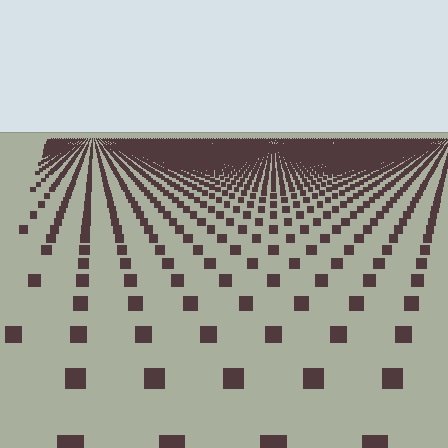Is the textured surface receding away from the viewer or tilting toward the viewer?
The surface is receding away from the viewer. Texture elements get smaller and denser toward the top.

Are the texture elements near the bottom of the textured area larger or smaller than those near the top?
Larger. Near the bottom, elements are closer to the viewer and appear at a bigger on-screen size.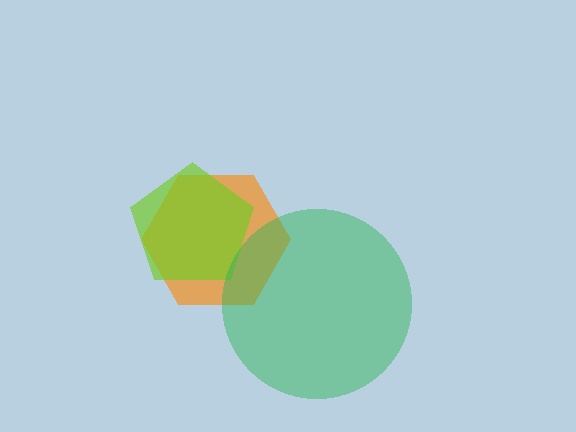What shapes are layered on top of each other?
The layered shapes are: an orange hexagon, a lime pentagon, a green circle.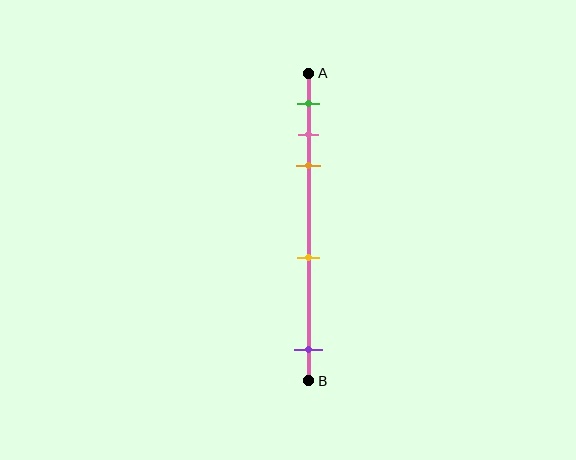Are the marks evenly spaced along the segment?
No, the marks are not evenly spaced.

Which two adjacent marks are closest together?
The pink and orange marks are the closest adjacent pair.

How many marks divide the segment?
There are 5 marks dividing the segment.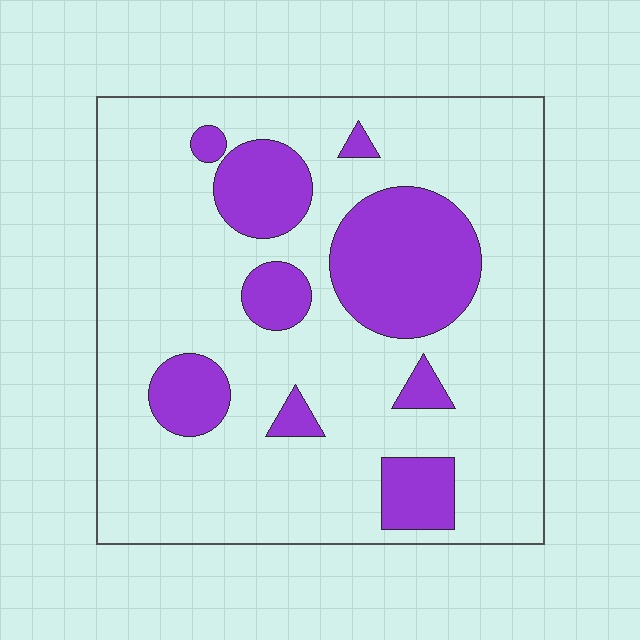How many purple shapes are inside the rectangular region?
9.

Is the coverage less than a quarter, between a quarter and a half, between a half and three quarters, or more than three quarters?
Less than a quarter.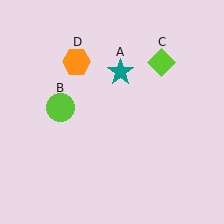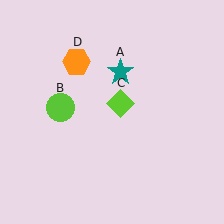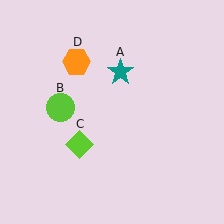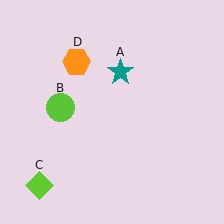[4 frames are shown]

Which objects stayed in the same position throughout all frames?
Teal star (object A) and lime circle (object B) and orange hexagon (object D) remained stationary.